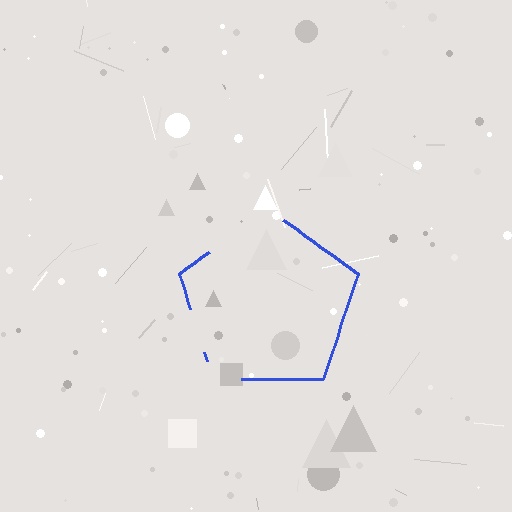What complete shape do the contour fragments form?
The contour fragments form a pentagon.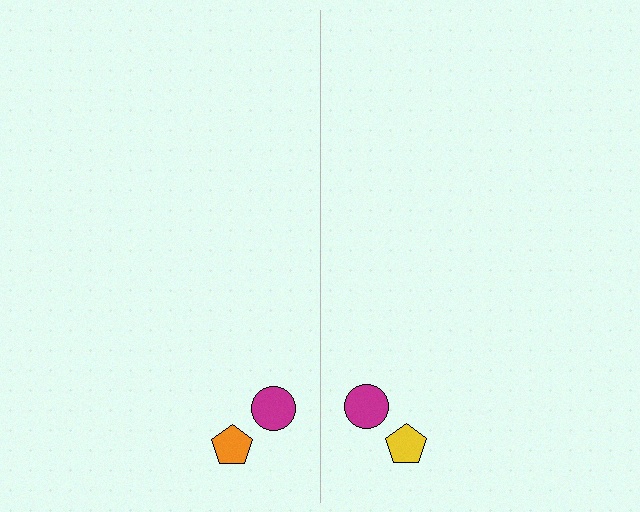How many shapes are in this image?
There are 4 shapes in this image.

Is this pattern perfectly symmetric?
No, the pattern is not perfectly symmetric. The yellow pentagon on the right side breaks the symmetry — its mirror counterpart is orange.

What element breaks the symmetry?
The yellow pentagon on the right side breaks the symmetry — its mirror counterpart is orange.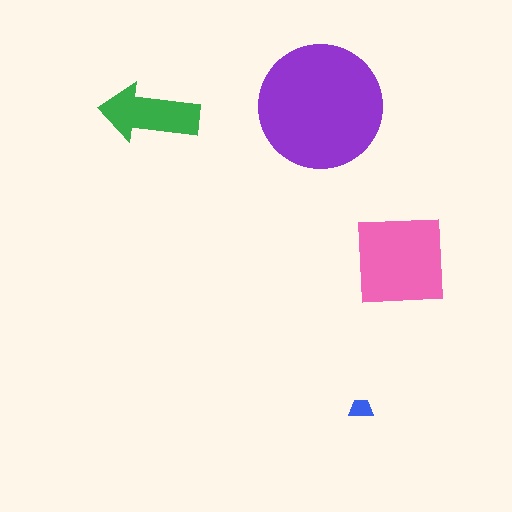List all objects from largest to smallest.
The purple circle, the pink square, the green arrow, the blue trapezoid.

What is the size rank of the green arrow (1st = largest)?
3rd.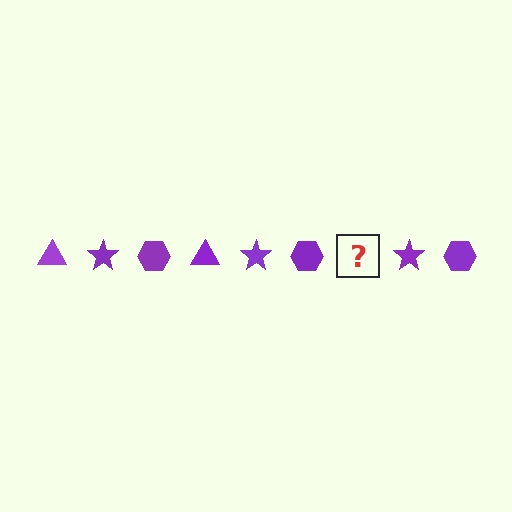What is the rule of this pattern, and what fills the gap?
The rule is that the pattern cycles through triangle, star, hexagon shapes in purple. The gap should be filled with a purple triangle.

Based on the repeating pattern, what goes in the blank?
The blank should be a purple triangle.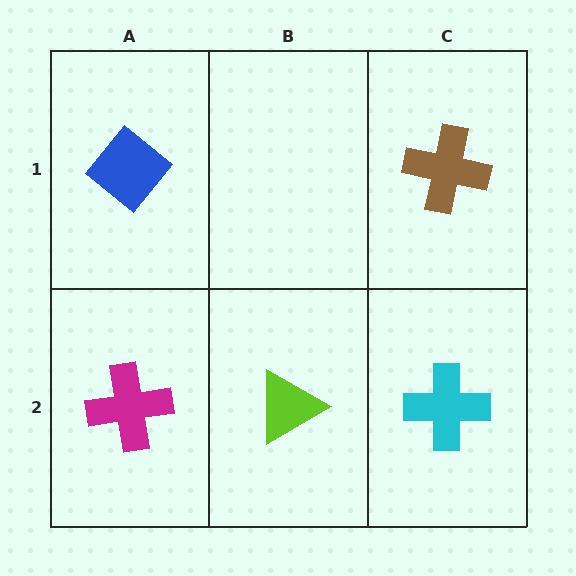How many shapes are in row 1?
2 shapes.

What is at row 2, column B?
A lime triangle.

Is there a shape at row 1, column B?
No, that cell is empty.